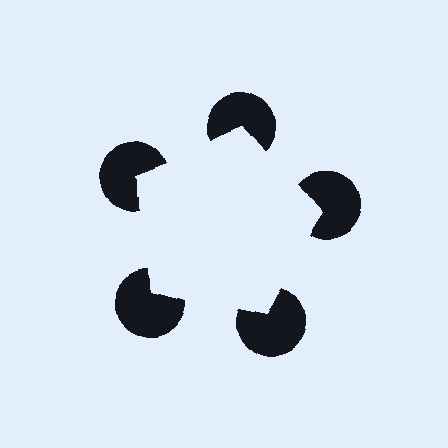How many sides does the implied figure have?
5 sides.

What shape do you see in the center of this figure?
An illusory pentagon — its edges are inferred from the aligned wedge cuts in the pac-man discs, not physically drawn.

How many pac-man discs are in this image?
There are 5 — one at each vertex of the illusory pentagon.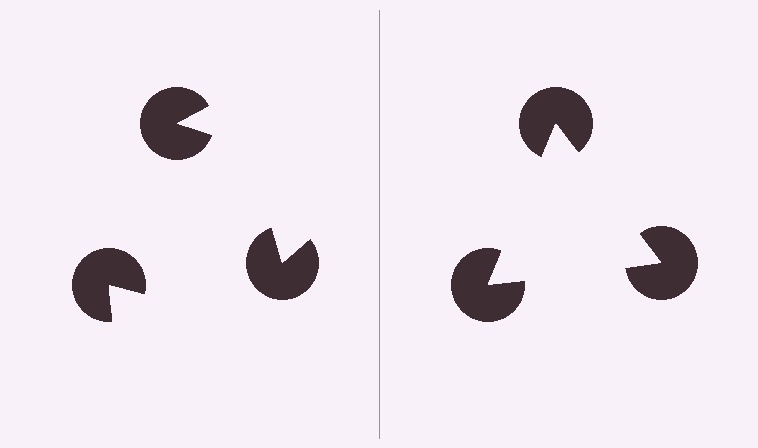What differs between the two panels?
The pac-man discs are positioned identically on both sides; only the wedge orientations differ. On the right they align to a triangle; on the left they are misaligned.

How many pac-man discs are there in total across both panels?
6 — 3 on each side.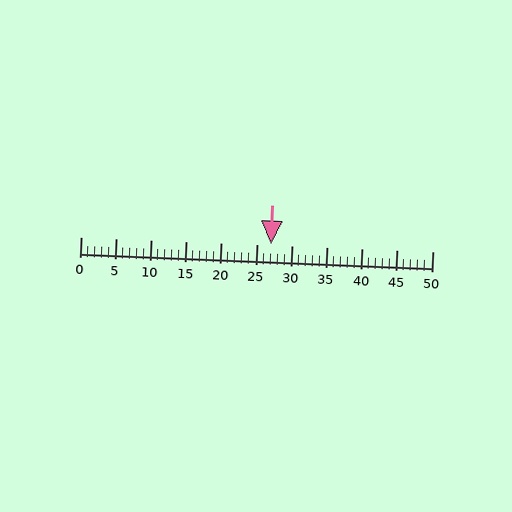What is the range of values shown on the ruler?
The ruler shows values from 0 to 50.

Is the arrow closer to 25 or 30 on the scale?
The arrow is closer to 25.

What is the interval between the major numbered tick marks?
The major tick marks are spaced 5 units apart.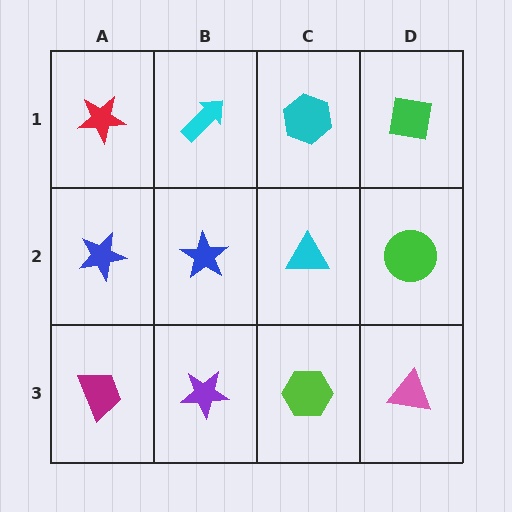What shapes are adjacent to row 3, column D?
A green circle (row 2, column D), a lime hexagon (row 3, column C).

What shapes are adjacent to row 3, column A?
A blue star (row 2, column A), a purple star (row 3, column B).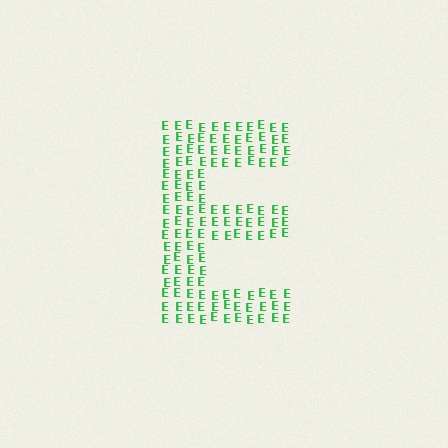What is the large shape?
The large shape is the letter E.